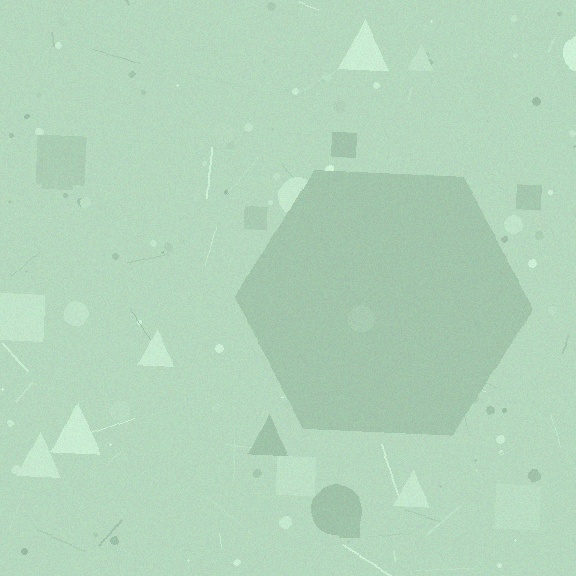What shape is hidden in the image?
A hexagon is hidden in the image.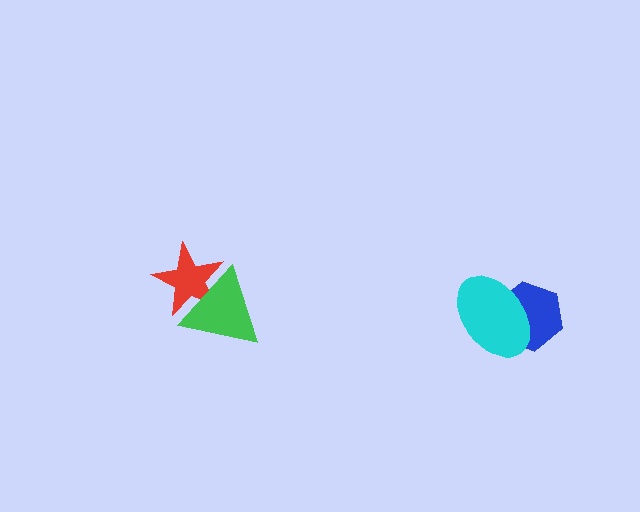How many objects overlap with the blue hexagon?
1 object overlaps with the blue hexagon.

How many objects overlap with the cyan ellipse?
1 object overlaps with the cyan ellipse.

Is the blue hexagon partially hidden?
Yes, it is partially covered by another shape.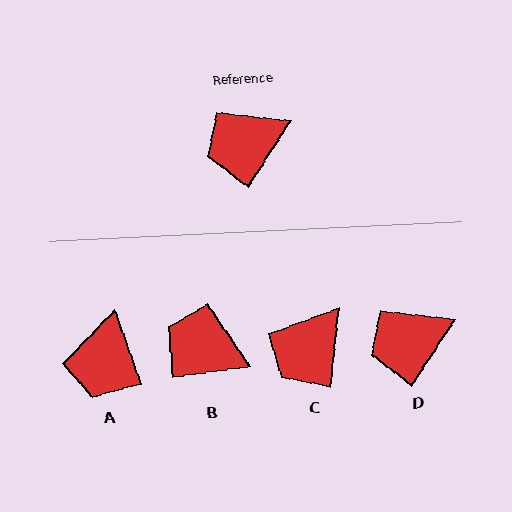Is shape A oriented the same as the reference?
No, it is off by about 53 degrees.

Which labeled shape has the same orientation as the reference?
D.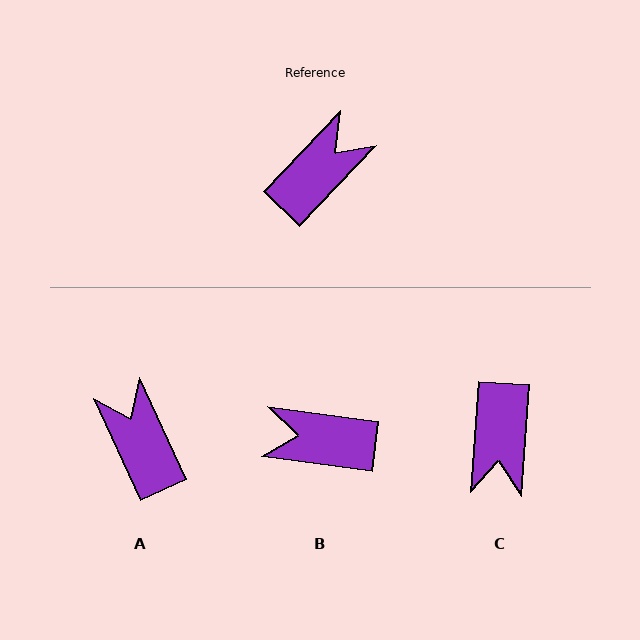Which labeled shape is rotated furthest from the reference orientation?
C, about 140 degrees away.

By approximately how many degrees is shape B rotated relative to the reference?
Approximately 126 degrees counter-clockwise.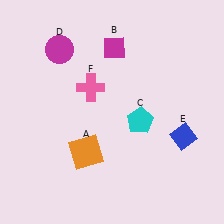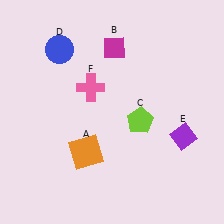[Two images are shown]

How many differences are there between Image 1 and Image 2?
There are 3 differences between the two images.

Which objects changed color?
C changed from cyan to lime. D changed from magenta to blue. E changed from blue to purple.